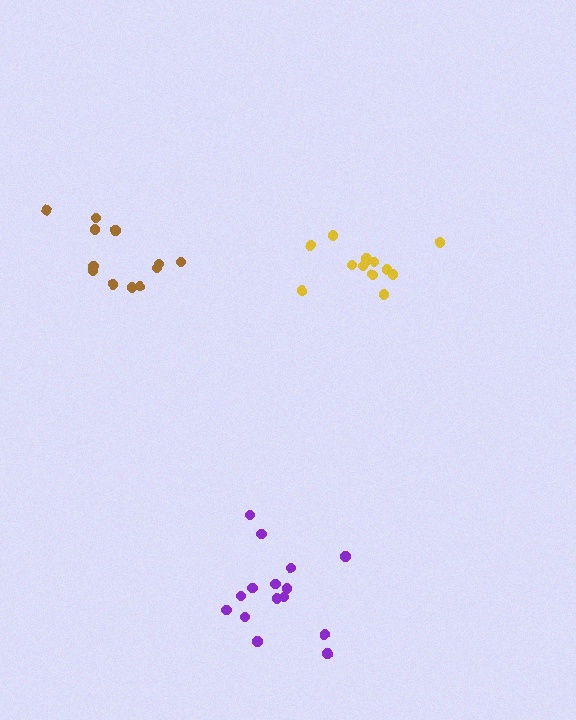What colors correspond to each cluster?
The clusters are colored: yellow, purple, brown.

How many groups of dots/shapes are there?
There are 3 groups.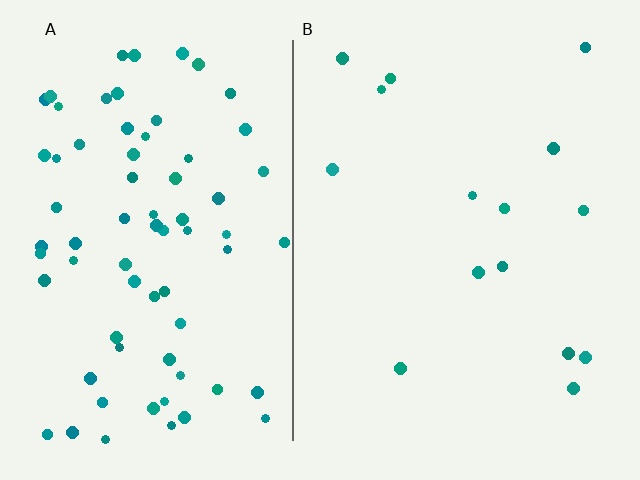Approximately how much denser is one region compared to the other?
Approximately 4.8× — region A over region B.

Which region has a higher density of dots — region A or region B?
A (the left).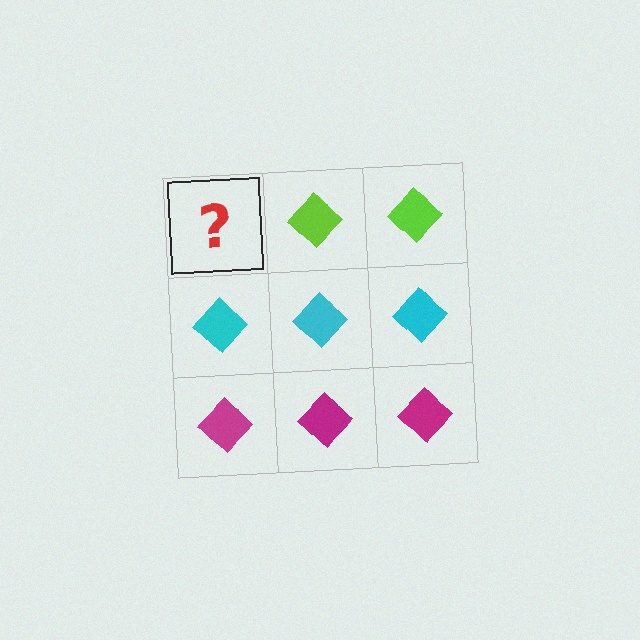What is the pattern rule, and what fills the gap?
The rule is that each row has a consistent color. The gap should be filled with a lime diamond.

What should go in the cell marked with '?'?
The missing cell should contain a lime diamond.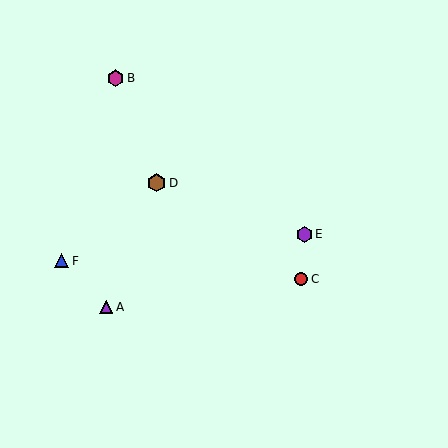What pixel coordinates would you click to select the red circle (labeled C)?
Click at (301, 279) to select the red circle C.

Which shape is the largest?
The brown hexagon (labeled D) is the largest.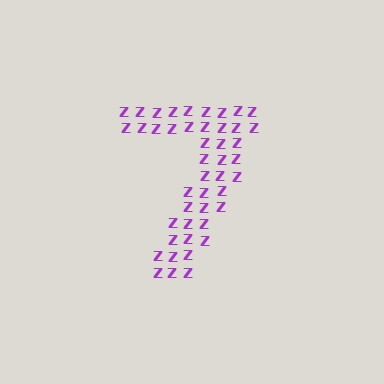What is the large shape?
The large shape is the digit 7.